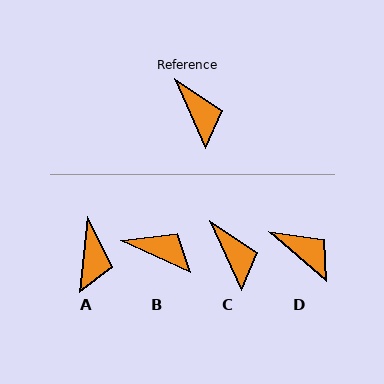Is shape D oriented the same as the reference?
No, it is off by about 25 degrees.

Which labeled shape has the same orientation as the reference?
C.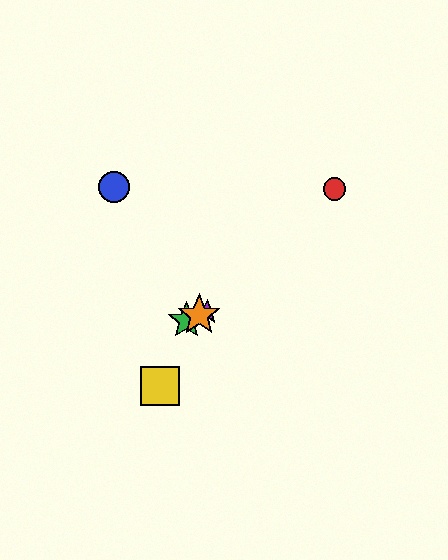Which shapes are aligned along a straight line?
The green star, the purple star, the orange star are aligned along a straight line.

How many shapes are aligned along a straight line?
3 shapes (the green star, the purple star, the orange star) are aligned along a straight line.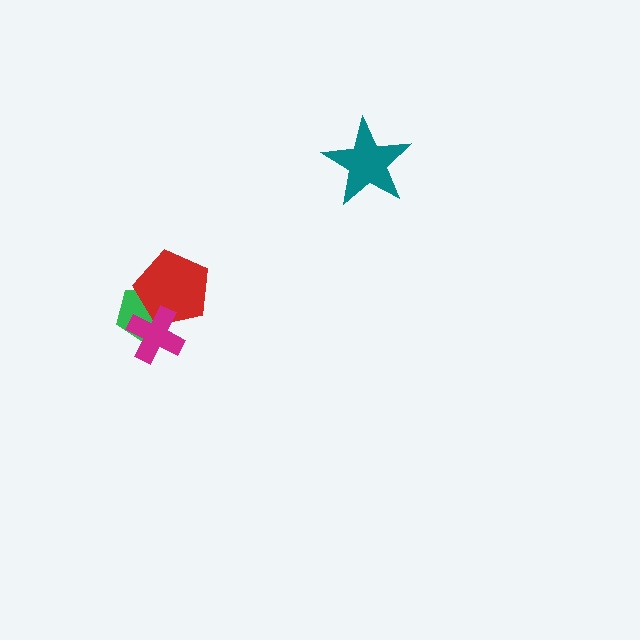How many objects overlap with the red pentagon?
2 objects overlap with the red pentagon.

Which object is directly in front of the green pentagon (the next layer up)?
The red pentagon is directly in front of the green pentagon.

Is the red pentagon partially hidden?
Yes, it is partially covered by another shape.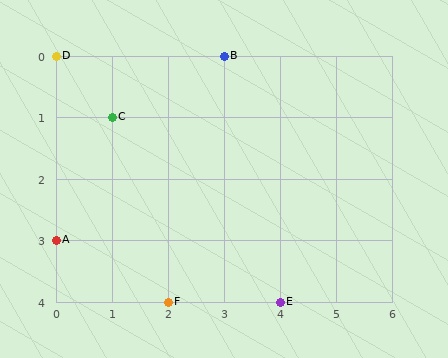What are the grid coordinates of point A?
Point A is at grid coordinates (0, 3).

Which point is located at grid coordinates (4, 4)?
Point E is at (4, 4).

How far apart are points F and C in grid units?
Points F and C are 1 column and 3 rows apart (about 3.2 grid units diagonally).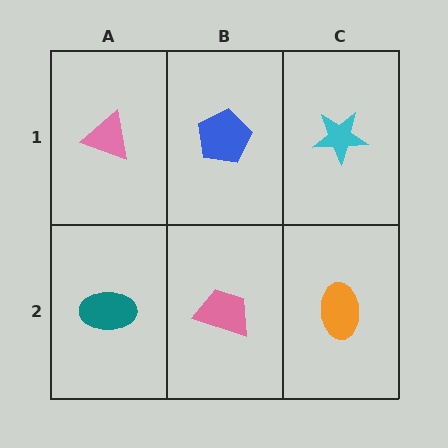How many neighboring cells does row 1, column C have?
2.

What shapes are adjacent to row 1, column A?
A teal ellipse (row 2, column A), a blue pentagon (row 1, column B).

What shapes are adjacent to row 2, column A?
A pink triangle (row 1, column A), a pink trapezoid (row 2, column B).